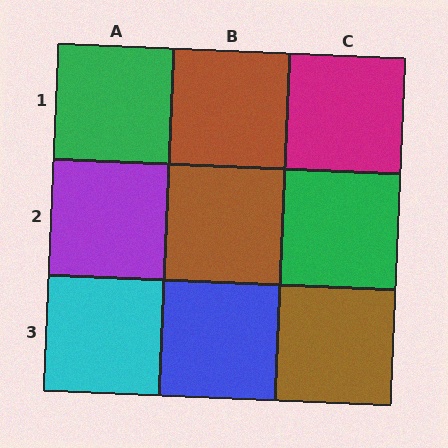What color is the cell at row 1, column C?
Magenta.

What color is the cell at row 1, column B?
Brown.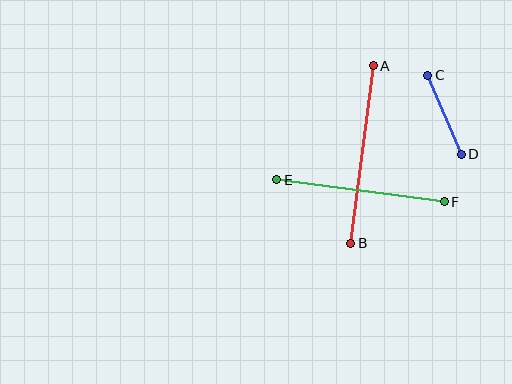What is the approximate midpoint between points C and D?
The midpoint is at approximately (444, 115) pixels.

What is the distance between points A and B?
The distance is approximately 179 pixels.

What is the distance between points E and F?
The distance is approximately 169 pixels.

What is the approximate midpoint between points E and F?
The midpoint is at approximately (361, 191) pixels.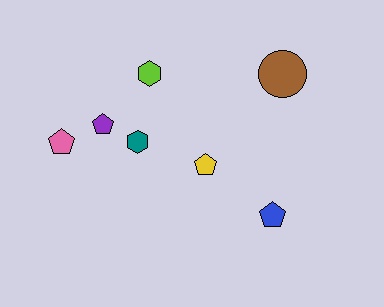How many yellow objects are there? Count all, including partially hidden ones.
There is 1 yellow object.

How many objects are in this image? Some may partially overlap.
There are 7 objects.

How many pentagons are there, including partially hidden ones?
There are 4 pentagons.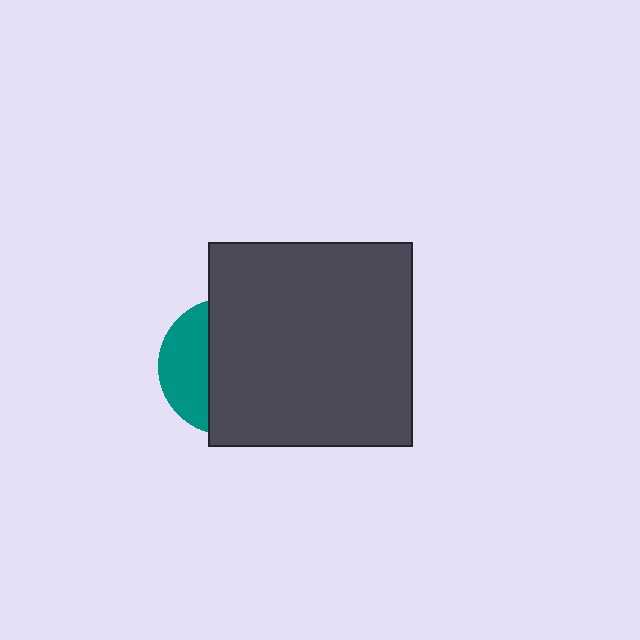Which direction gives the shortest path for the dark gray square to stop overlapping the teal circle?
Moving right gives the shortest separation.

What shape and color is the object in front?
The object in front is a dark gray square.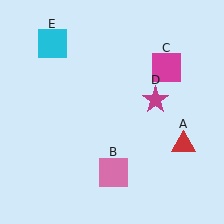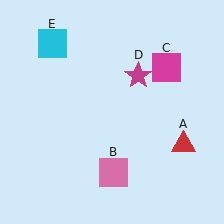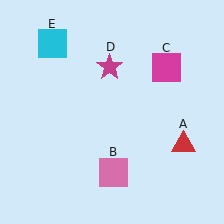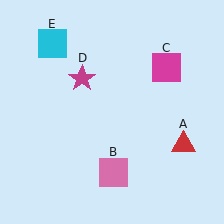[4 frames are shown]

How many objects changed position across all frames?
1 object changed position: magenta star (object D).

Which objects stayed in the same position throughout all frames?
Red triangle (object A) and pink square (object B) and magenta square (object C) and cyan square (object E) remained stationary.